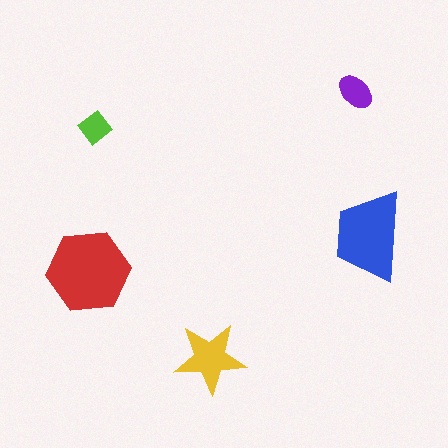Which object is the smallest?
The lime diamond.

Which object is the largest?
The red hexagon.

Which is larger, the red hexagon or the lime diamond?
The red hexagon.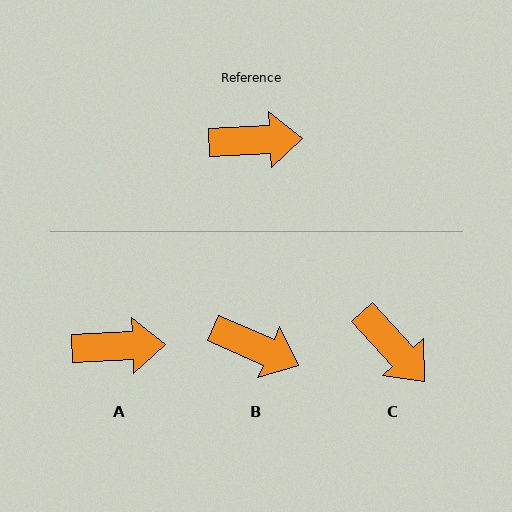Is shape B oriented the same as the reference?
No, it is off by about 26 degrees.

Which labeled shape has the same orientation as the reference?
A.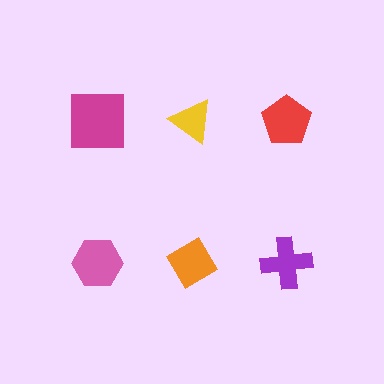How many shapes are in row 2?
3 shapes.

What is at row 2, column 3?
A purple cross.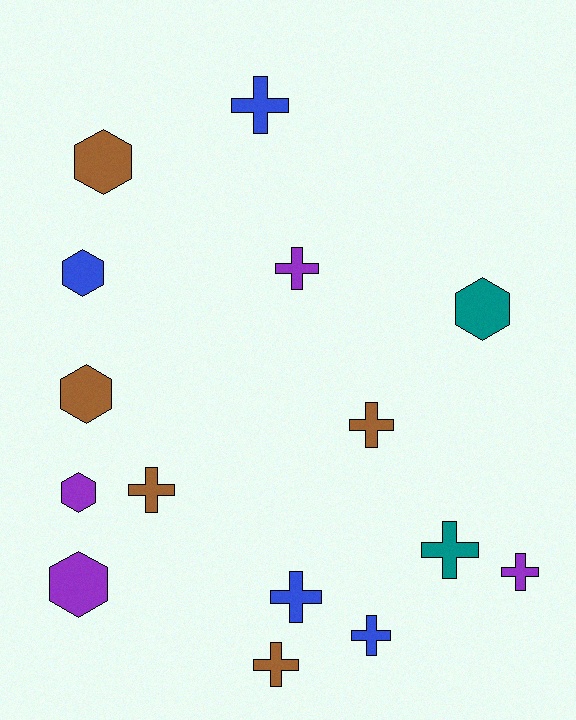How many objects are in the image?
There are 15 objects.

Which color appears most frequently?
Brown, with 5 objects.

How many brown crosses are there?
There are 3 brown crosses.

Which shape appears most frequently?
Cross, with 9 objects.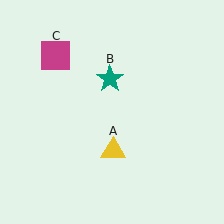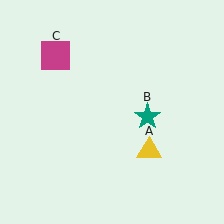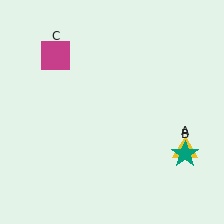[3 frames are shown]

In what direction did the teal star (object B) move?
The teal star (object B) moved down and to the right.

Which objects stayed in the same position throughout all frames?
Magenta square (object C) remained stationary.